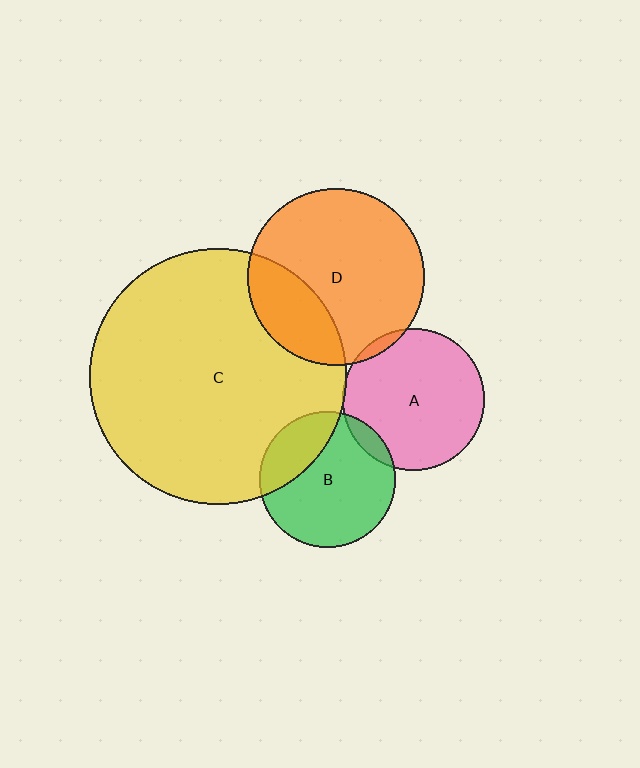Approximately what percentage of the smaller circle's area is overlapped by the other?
Approximately 10%.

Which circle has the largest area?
Circle C (yellow).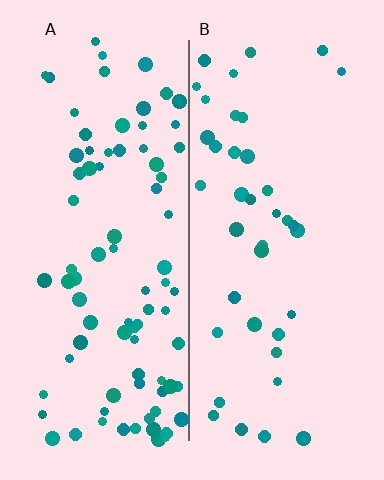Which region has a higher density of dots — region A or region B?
A (the left).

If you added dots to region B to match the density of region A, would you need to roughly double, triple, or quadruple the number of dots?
Approximately double.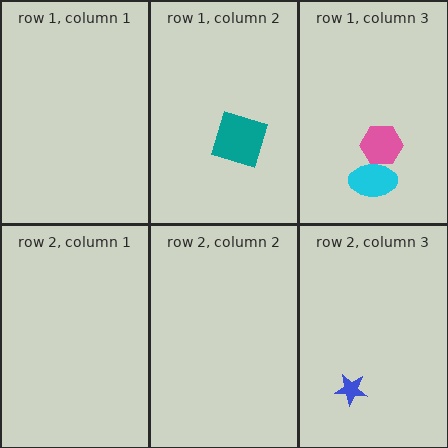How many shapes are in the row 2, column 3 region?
1.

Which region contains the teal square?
The row 1, column 2 region.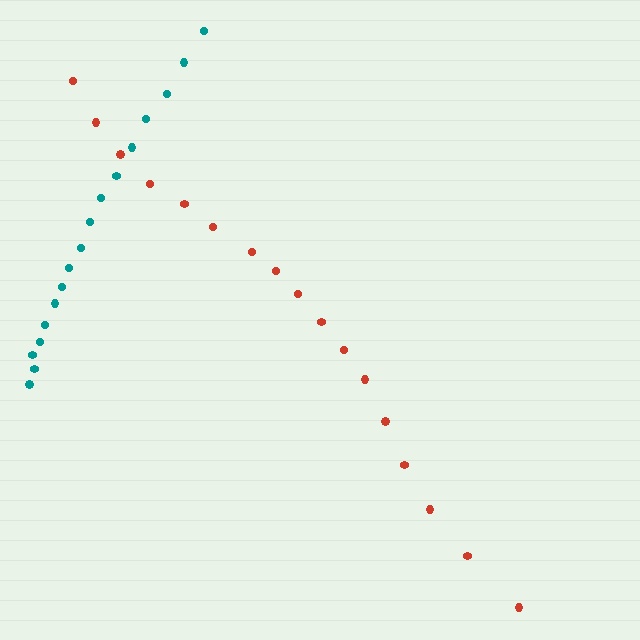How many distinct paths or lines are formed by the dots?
There are 2 distinct paths.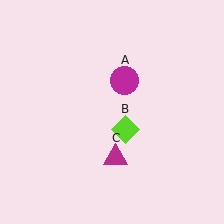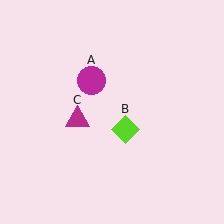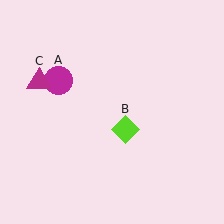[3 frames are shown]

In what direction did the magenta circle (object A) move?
The magenta circle (object A) moved left.